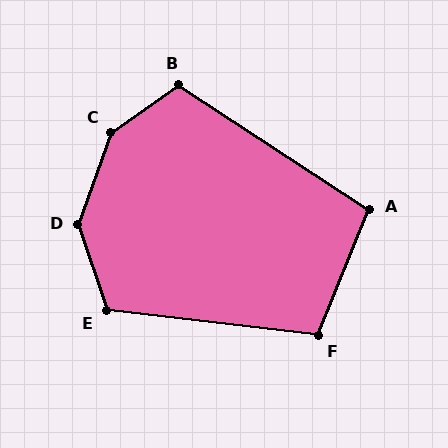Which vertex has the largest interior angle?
C, at approximately 144 degrees.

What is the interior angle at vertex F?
Approximately 105 degrees (obtuse).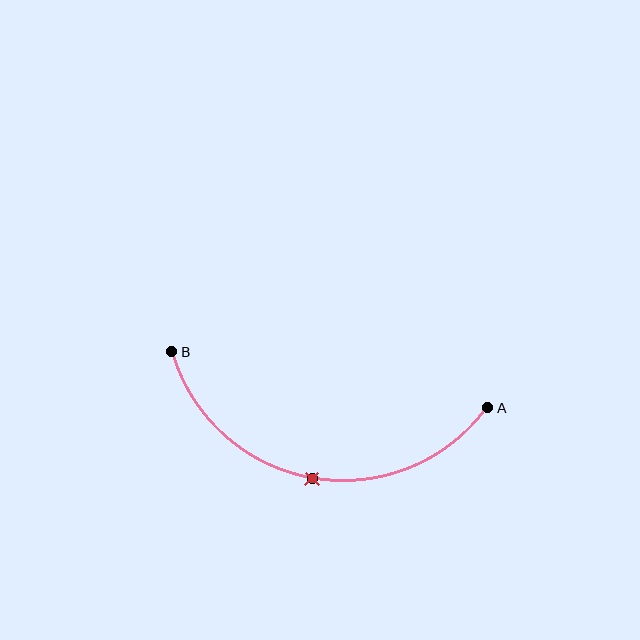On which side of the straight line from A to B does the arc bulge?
The arc bulges below the straight line connecting A and B.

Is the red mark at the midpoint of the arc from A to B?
Yes. The red mark lies on the arc at equal arc-length from both A and B — it is the arc midpoint.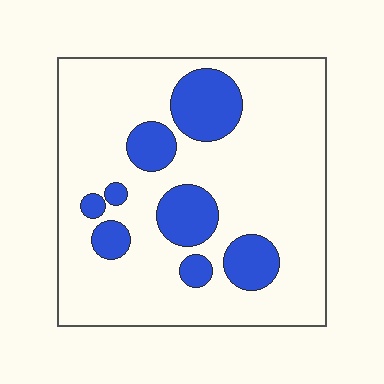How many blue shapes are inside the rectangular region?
8.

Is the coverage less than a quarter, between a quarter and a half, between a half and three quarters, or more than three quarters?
Less than a quarter.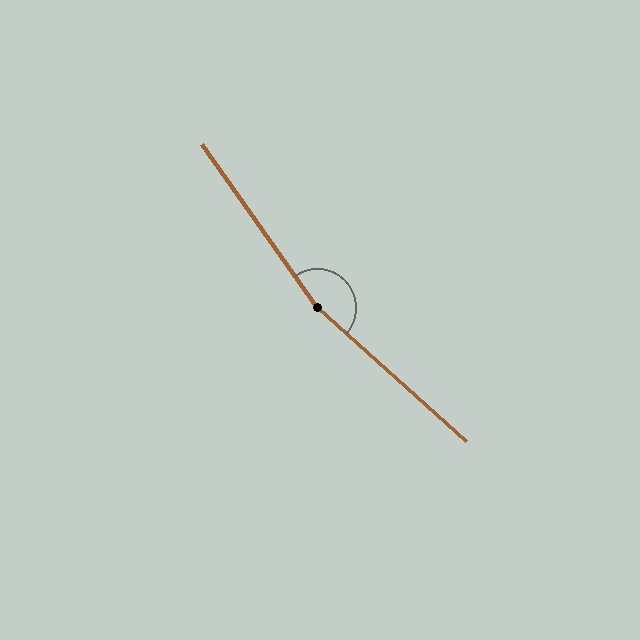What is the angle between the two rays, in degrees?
Approximately 167 degrees.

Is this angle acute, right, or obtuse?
It is obtuse.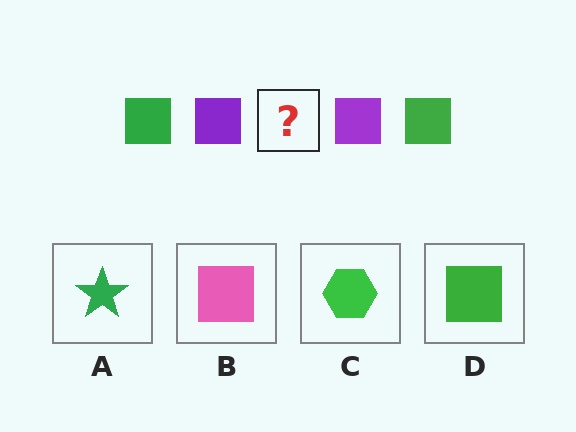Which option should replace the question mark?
Option D.